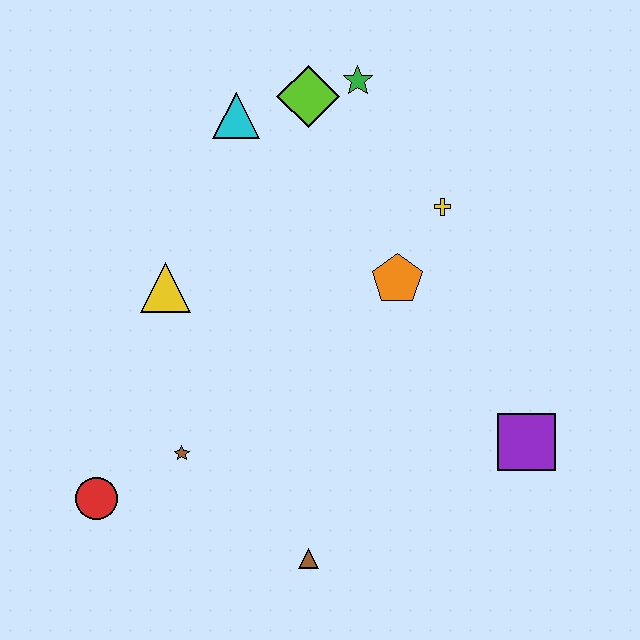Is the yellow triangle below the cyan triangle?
Yes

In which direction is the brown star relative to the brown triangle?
The brown star is to the left of the brown triangle.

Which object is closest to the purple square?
The orange pentagon is closest to the purple square.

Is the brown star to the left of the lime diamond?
Yes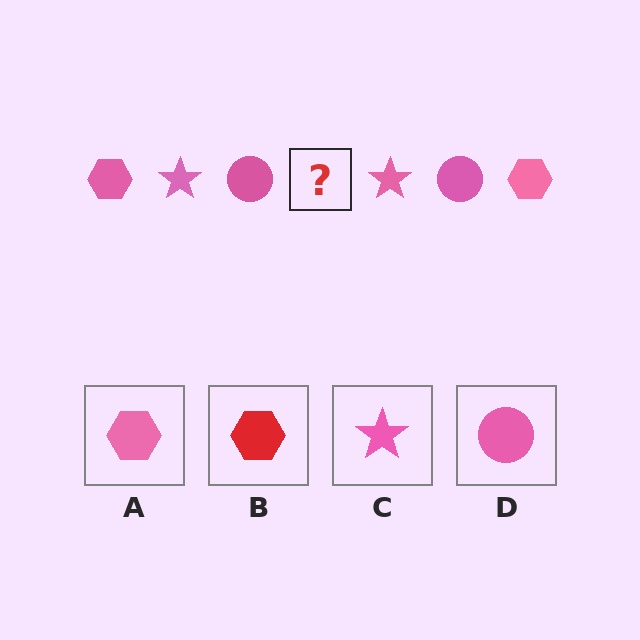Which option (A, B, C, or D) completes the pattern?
A.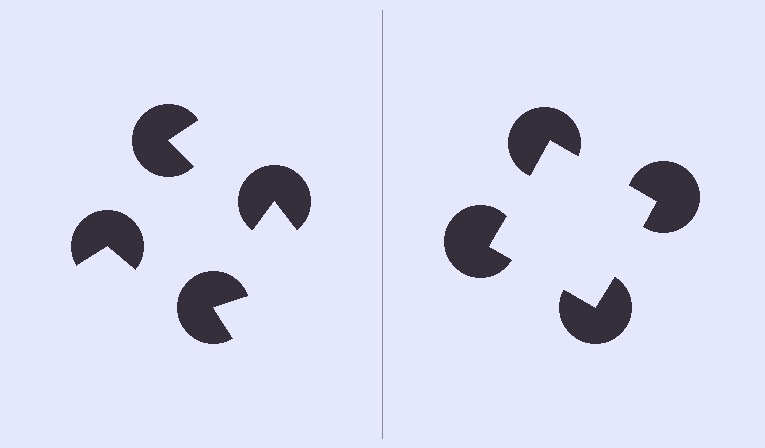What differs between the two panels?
The pac-man discs are positioned identically on both sides; only the wedge orientations differ. On the right they align to a square; on the left they are misaligned.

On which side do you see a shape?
An illusory square appears on the right side. On the left side the wedge cuts are rotated, so no coherent shape forms.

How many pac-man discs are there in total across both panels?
8 — 4 on each side.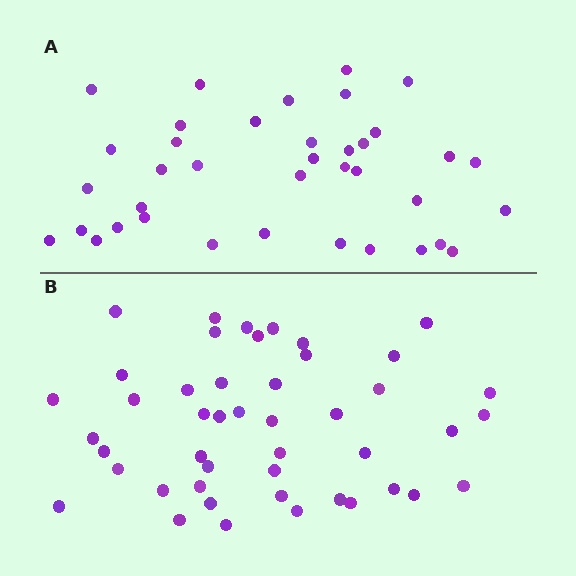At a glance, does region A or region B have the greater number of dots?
Region B (the bottom region) has more dots.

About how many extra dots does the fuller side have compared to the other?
Region B has roughly 8 or so more dots than region A.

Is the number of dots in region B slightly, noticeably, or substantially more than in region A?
Region B has only slightly more — the two regions are fairly close. The ratio is roughly 1.2 to 1.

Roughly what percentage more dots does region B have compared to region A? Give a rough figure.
About 20% more.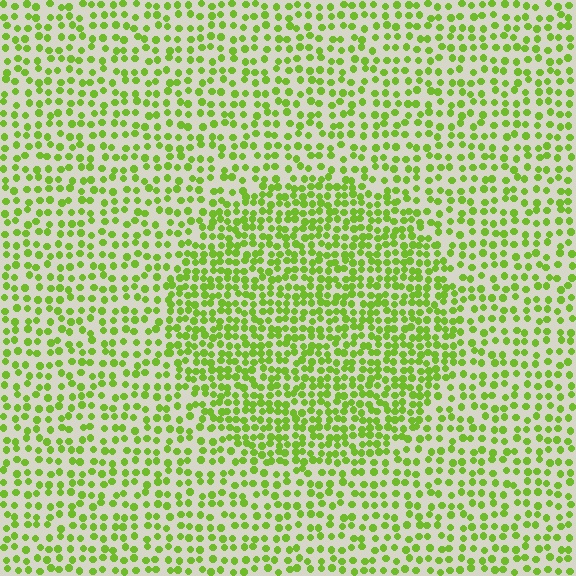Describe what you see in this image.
The image contains small lime elements arranged at two different densities. A circle-shaped region is visible where the elements are more densely packed than the surrounding area.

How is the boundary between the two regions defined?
The boundary is defined by a change in element density (approximately 1.7x ratio). All elements are the same color, size, and shape.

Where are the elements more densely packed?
The elements are more densely packed inside the circle boundary.